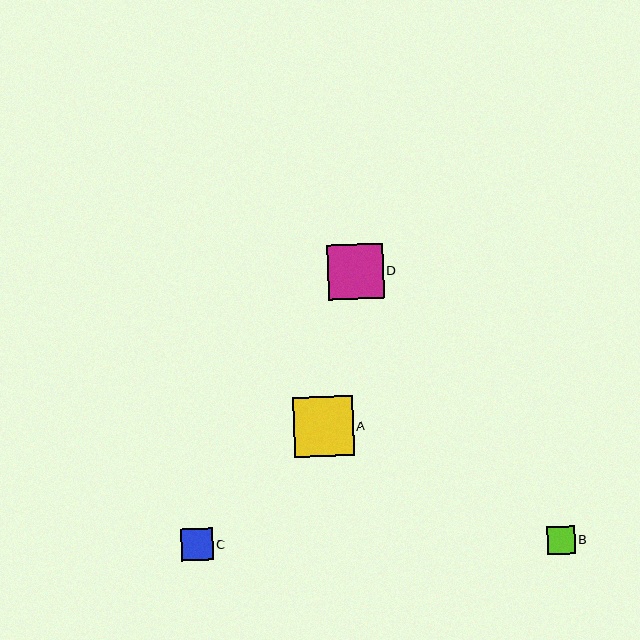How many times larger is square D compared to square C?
Square D is approximately 1.8 times the size of square C.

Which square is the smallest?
Square B is the smallest with a size of approximately 27 pixels.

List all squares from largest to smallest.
From largest to smallest: A, D, C, B.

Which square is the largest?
Square A is the largest with a size of approximately 60 pixels.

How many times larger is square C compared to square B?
Square C is approximately 1.2 times the size of square B.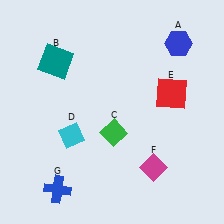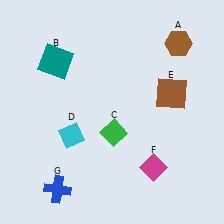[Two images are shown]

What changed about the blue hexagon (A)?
In Image 1, A is blue. In Image 2, it changed to brown.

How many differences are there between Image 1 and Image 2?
There are 2 differences between the two images.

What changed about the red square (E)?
In Image 1, E is red. In Image 2, it changed to brown.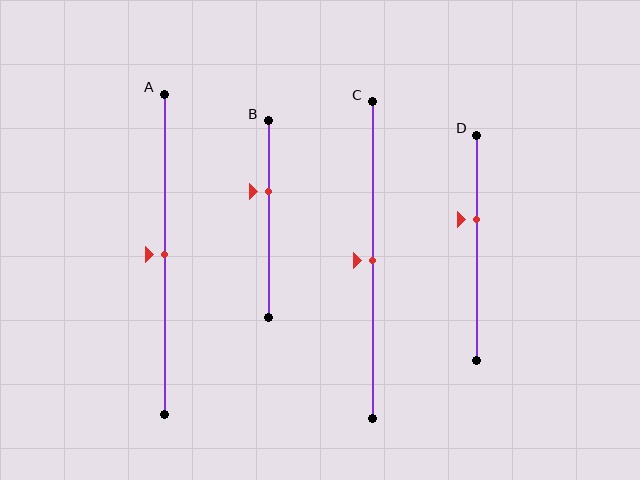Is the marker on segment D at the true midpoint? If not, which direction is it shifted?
No, the marker on segment D is shifted upward by about 13% of the segment length.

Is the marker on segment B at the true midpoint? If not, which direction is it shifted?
No, the marker on segment B is shifted upward by about 14% of the segment length.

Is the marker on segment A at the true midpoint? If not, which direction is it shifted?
Yes, the marker on segment A is at the true midpoint.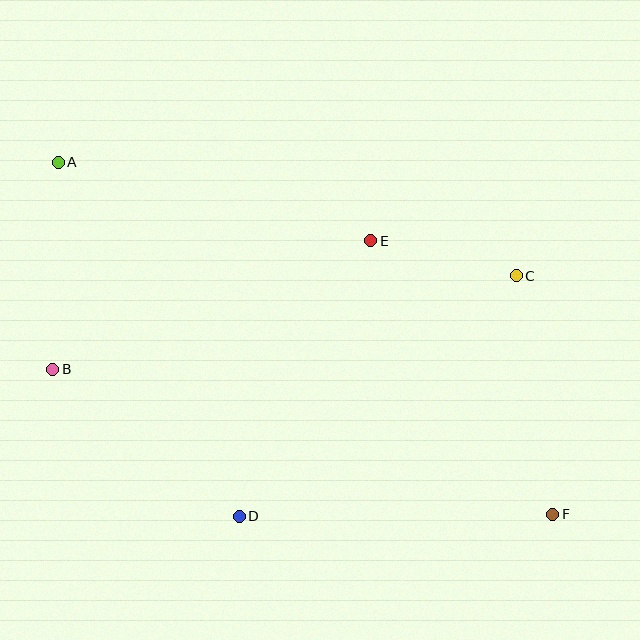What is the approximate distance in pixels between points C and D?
The distance between C and D is approximately 367 pixels.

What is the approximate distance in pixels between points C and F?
The distance between C and F is approximately 241 pixels.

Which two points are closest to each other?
Points C and E are closest to each other.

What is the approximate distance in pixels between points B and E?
The distance between B and E is approximately 343 pixels.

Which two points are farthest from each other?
Points A and F are farthest from each other.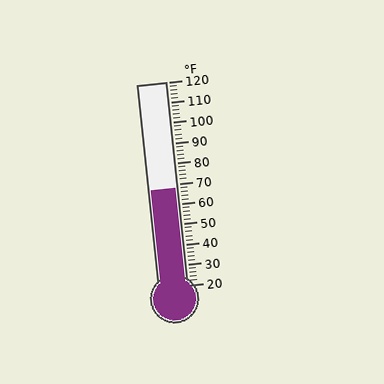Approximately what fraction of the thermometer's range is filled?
The thermometer is filled to approximately 50% of its range.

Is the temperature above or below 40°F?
The temperature is above 40°F.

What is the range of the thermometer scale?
The thermometer scale ranges from 20°F to 120°F.